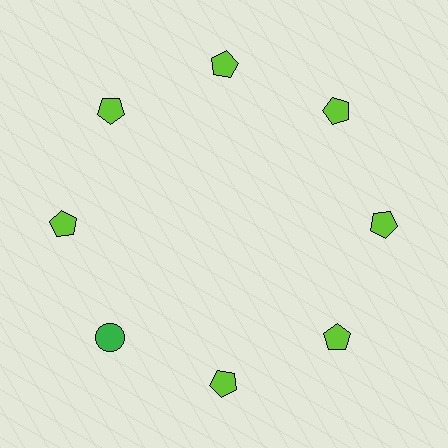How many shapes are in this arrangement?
There are 8 shapes arranged in a ring pattern.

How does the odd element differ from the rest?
It differs in both color (green instead of lime) and shape (circle instead of pentagon).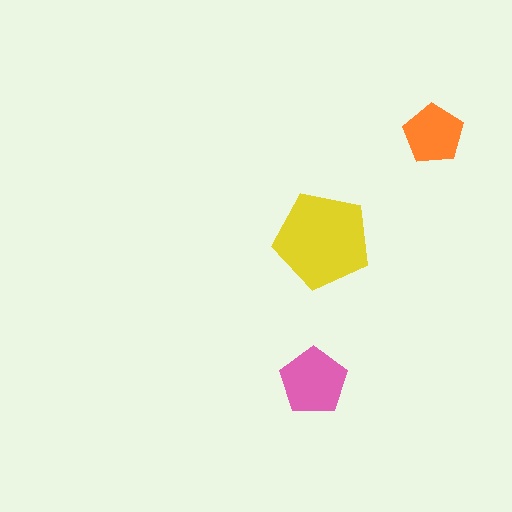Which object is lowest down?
The pink pentagon is bottommost.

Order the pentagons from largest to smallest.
the yellow one, the pink one, the orange one.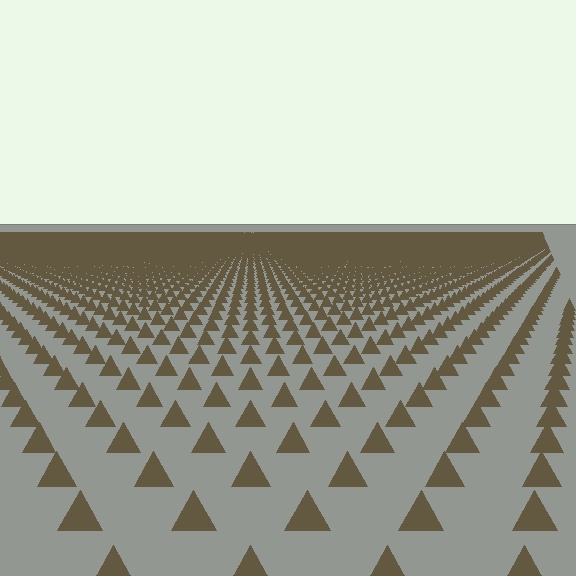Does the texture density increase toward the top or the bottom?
Density increases toward the top.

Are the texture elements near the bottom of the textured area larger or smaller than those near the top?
Larger. Near the bottom, elements are closer to the viewer and appear at a bigger on-screen size.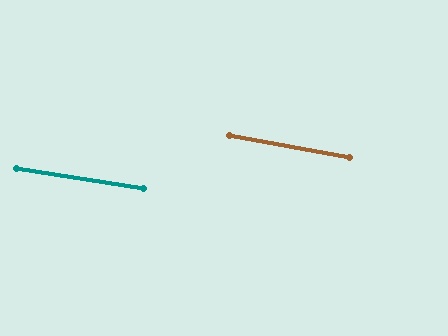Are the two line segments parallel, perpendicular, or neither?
Parallel — their directions differ by only 1.5°.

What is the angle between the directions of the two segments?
Approximately 1 degree.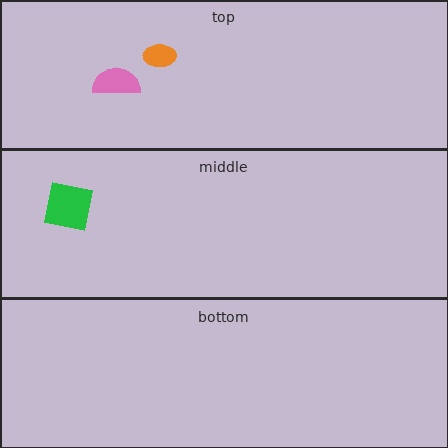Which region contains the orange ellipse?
The top region.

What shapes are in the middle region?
The green square.